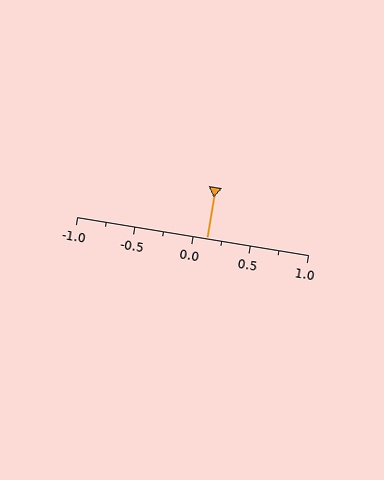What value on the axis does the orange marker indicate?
The marker indicates approximately 0.12.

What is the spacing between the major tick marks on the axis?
The major ticks are spaced 0.5 apart.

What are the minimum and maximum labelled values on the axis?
The axis runs from -1.0 to 1.0.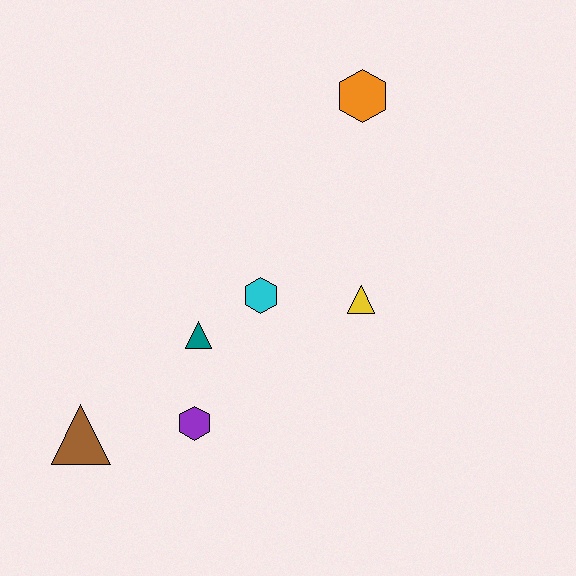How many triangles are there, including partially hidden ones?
There are 3 triangles.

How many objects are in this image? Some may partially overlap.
There are 6 objects.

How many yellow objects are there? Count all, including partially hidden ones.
There is 1 yellow object.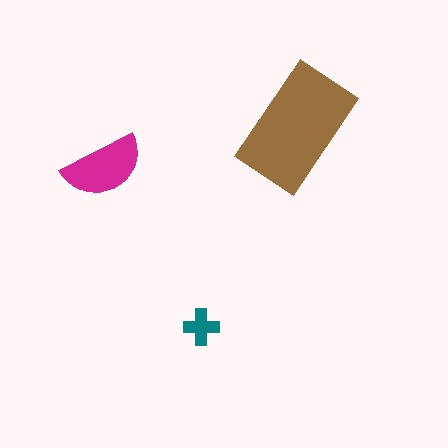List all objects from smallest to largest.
The teal cross, the magenta semicircle, the brown rectangle.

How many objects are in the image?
There are 3 objects in the image.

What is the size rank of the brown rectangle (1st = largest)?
1st.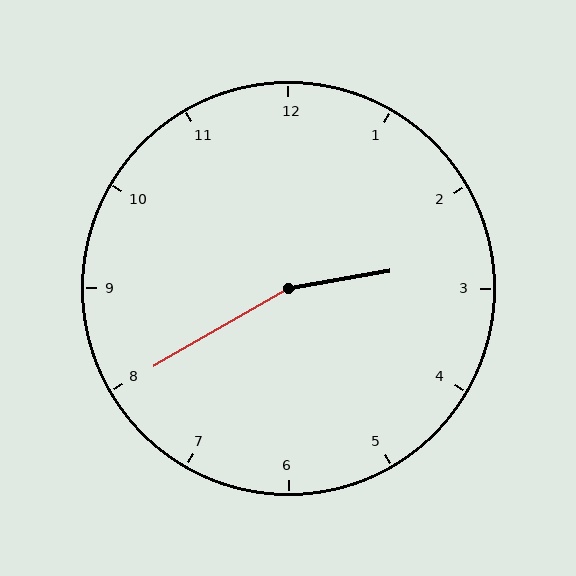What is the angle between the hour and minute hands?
Approximately 160 degrees.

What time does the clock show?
2:40.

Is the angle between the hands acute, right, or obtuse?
It is obtuse.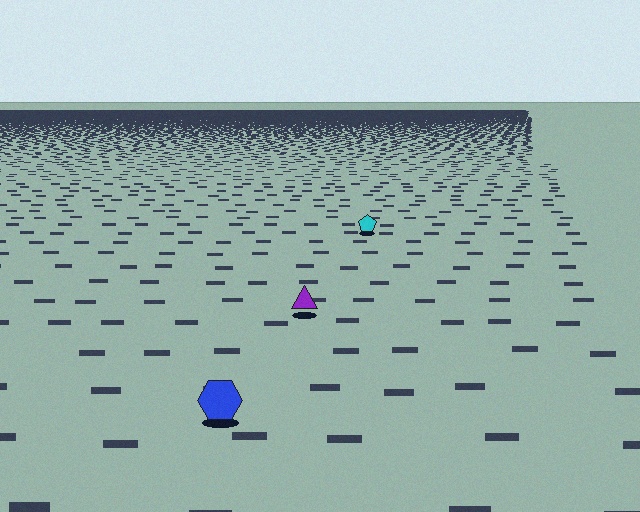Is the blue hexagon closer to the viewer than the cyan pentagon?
Yes. The blue hexagon is closer — you can tell from the texture gradient: the ground texture is coarser near it.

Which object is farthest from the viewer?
The cyan pentagon is farthest from the viewer. It appears smaller and the ground texture around it is denser.